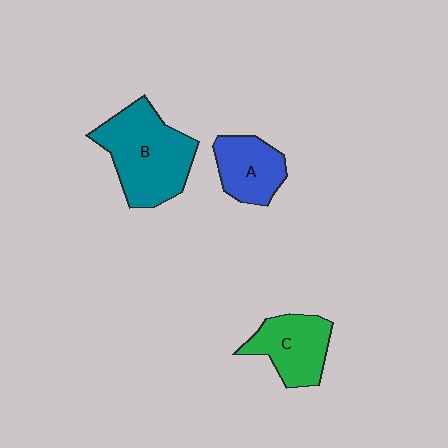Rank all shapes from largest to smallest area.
From largest to smallest: B (teal), C (green), A (blue).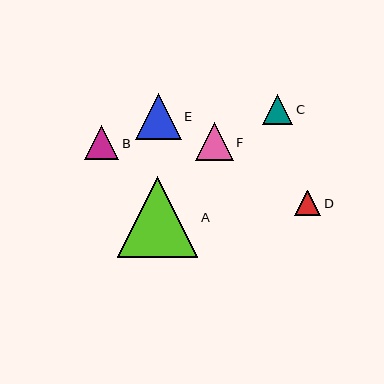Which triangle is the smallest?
Triangle D is the smallest with a size of approximately 26 pixels.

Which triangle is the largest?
Triangle A is the largest with a size of approximately 80 pixels.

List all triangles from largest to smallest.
From largest to smallest: A, E, F, B, C, D.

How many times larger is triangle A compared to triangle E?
Triangle A is approximately 1.7 times the size of triangle E.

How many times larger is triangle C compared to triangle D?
Triangle C is approximately 1.2 times the size of triangle D.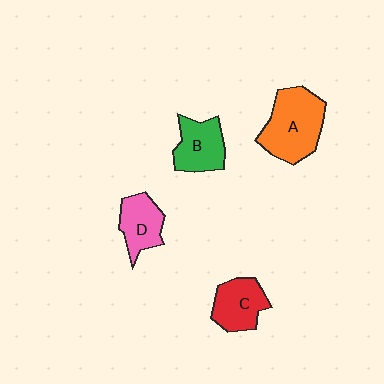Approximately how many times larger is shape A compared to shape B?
Approximately 1.5 times.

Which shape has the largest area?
Shape A (orange).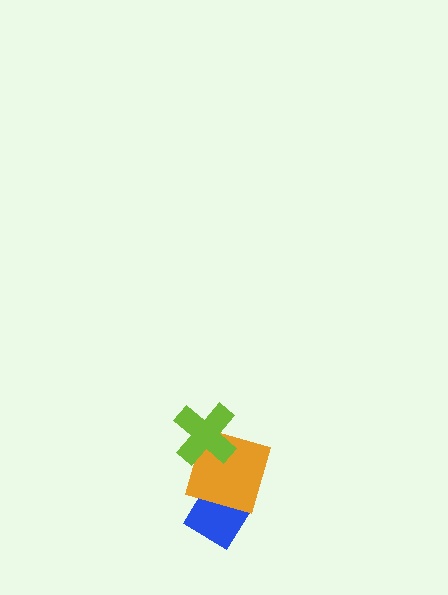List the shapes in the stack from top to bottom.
From top to bottom: the lime cross, the orange square, the blue diamond.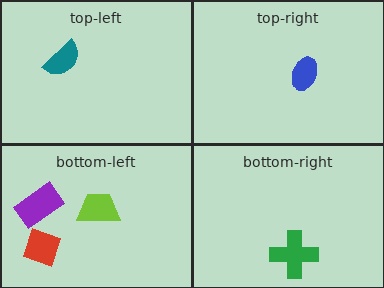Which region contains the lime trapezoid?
The bottom-left region.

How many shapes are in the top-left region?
1.